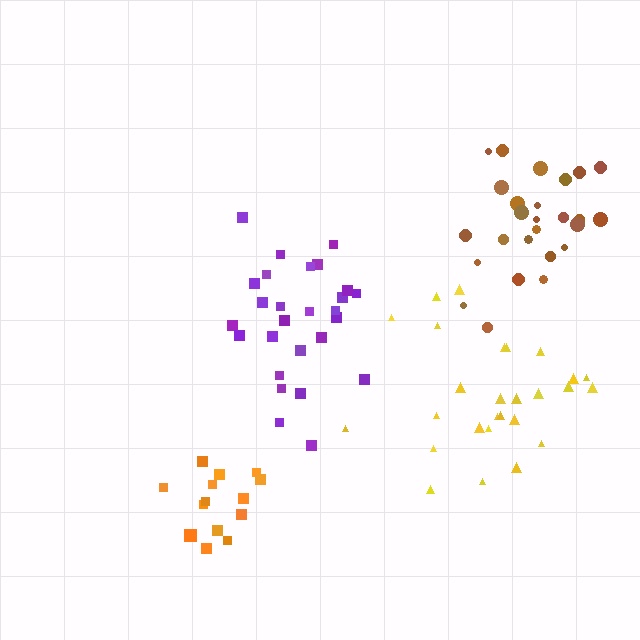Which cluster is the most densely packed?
Purple.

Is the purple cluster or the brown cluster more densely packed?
Purple.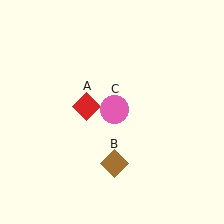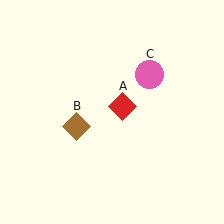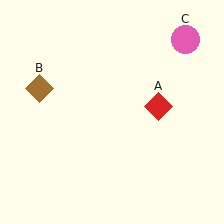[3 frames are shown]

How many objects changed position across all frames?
3 objects changed position: red diamond (object A), brown diamond (object B), pink circle (object C).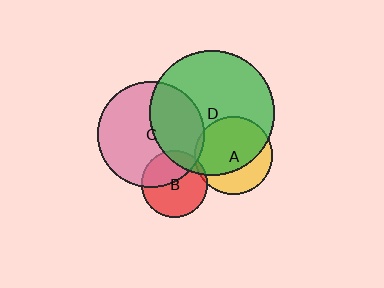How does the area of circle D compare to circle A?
Approximately 2.6 times.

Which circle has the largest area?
Circle D (green).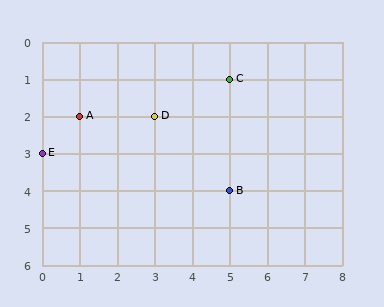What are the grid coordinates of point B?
Point B is at grid coordinates (5, 4).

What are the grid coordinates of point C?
Point C is at grid coordinates (5, 1).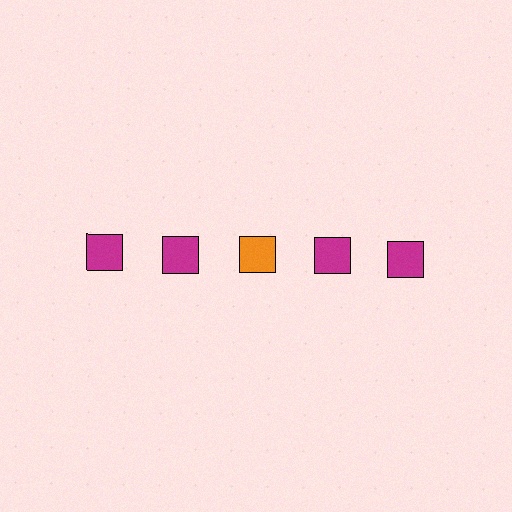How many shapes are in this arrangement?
There are 5 shapes arranged in a grid pattern.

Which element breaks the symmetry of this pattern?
The orange square in the top row, center column breaks the symmetry. All other shapes are magenta squares.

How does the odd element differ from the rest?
It has a different color: orange instead of magenta.